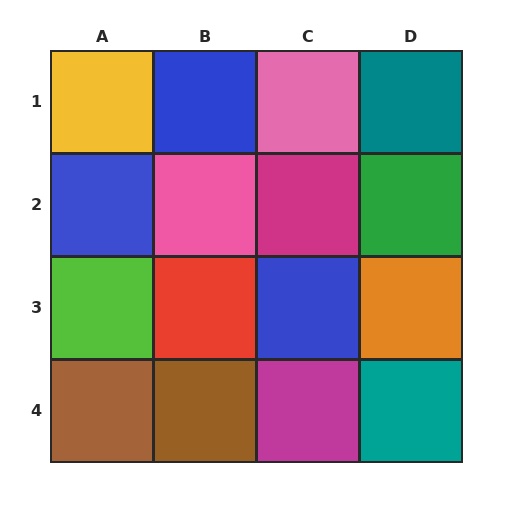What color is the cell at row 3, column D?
Orange.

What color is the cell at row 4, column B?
Brown.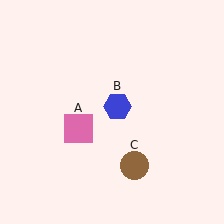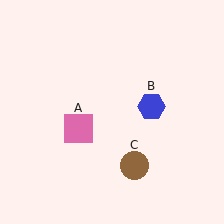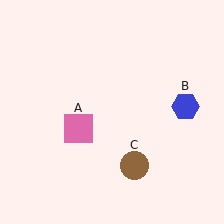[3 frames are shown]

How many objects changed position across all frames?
1 object changed position: blue hexagon (object B).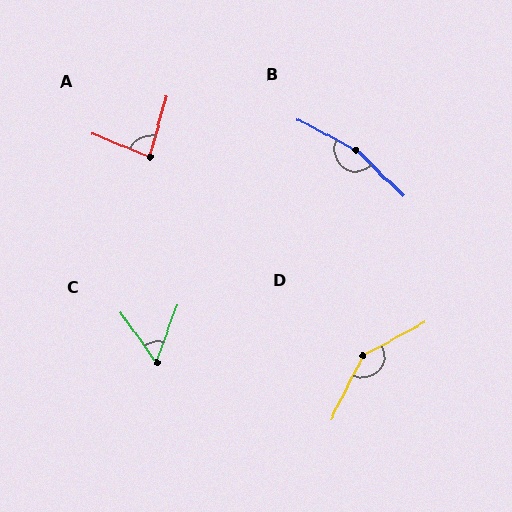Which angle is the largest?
B, at approximately 164 degrees.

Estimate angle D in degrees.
Approximately 144 degrees.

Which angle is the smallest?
C, at approximately 56 degrees.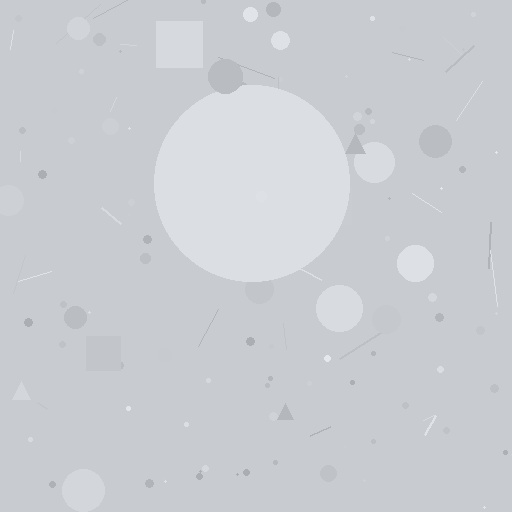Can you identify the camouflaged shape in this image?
The camouflaged shape is a circle.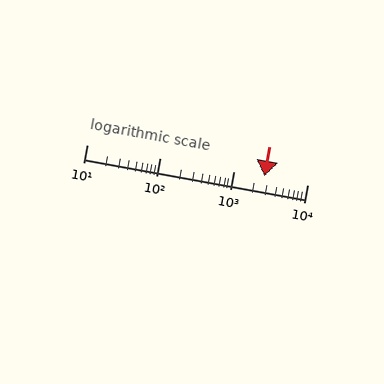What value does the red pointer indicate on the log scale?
The pointer indicates approximately 2600.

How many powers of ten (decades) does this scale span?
The scale spans 3 decades, from 10 to 10000.